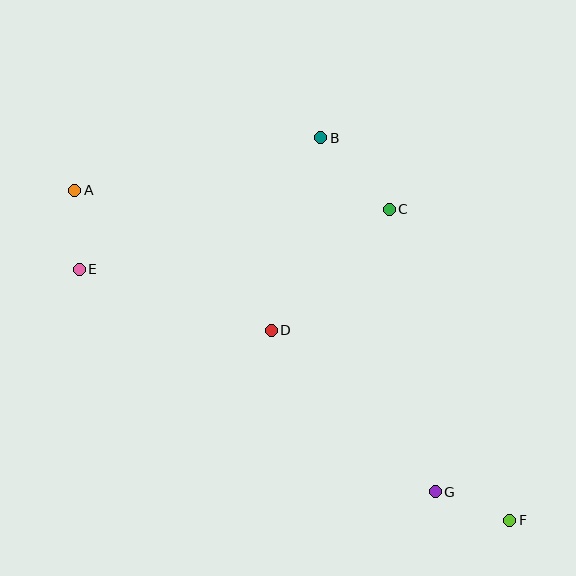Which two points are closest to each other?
Points A and E are closest to each other.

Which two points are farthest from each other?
Points A and F are farthest from each other.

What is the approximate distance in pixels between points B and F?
The distance between B and F is approximately 427 pixels.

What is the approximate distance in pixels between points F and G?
The distance between F and G is approximately 80 pixels.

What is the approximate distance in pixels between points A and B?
The distance between A and B is approximately 251 pixels.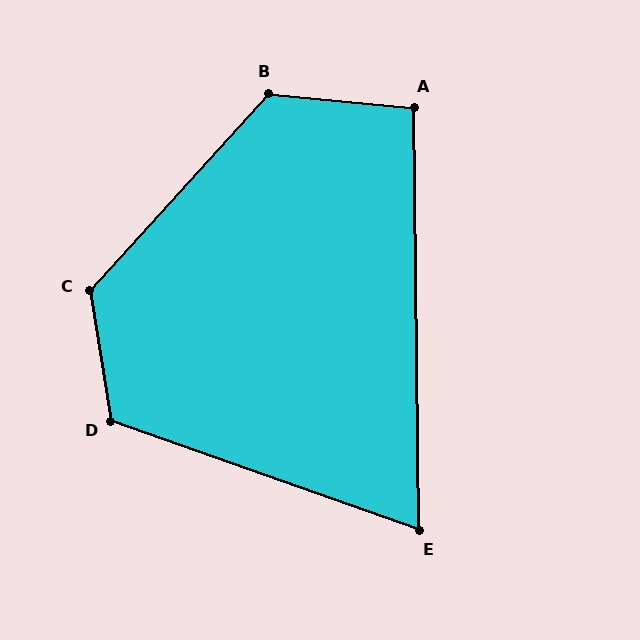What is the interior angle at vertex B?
Approximately 127 degrees (obtuse).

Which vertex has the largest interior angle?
C, at approximately 128 degrees.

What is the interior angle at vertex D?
Approximately 119 degrees (obtuse).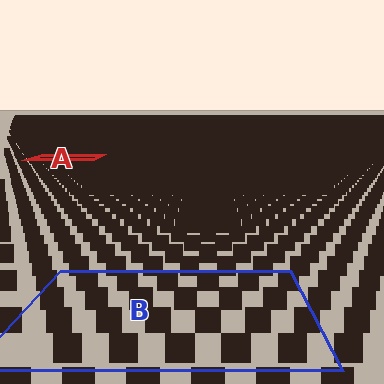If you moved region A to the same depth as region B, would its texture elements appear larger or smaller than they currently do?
They would appear larger. At a closer depth, the same texture elements are projected at a bigger on-screen size.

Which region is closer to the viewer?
Region B is closer. The texture elements there are larger and more spread out.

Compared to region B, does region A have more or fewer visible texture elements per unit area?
Region A has more texture elements per unit area — they are packed more densely because it is farther away.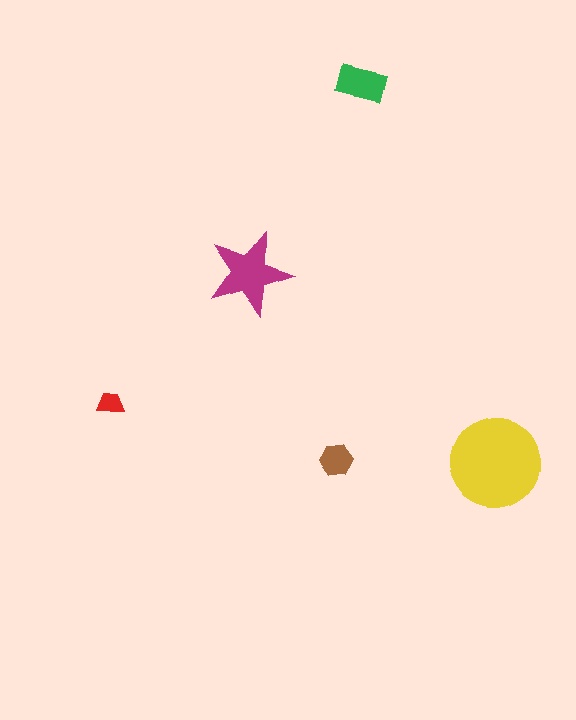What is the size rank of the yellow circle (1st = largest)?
1st.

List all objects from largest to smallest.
The yellow circle, the magenta star, the green rectangle, the brown hexagon, the red trapezoid.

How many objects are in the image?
There are 5 objects in the image.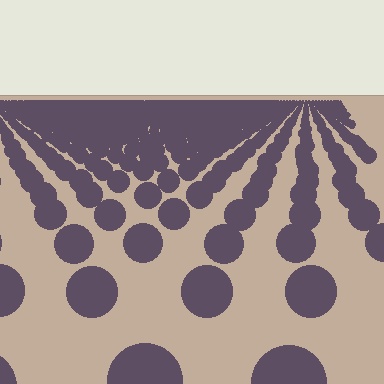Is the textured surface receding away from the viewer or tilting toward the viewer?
The surface is receding away from the viewer. Texture elements get smaller and denser toward the top.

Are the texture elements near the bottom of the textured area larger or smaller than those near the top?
Larger. Near the bottom, elements are closer to the viewer and appear at a bigger on-screen size.